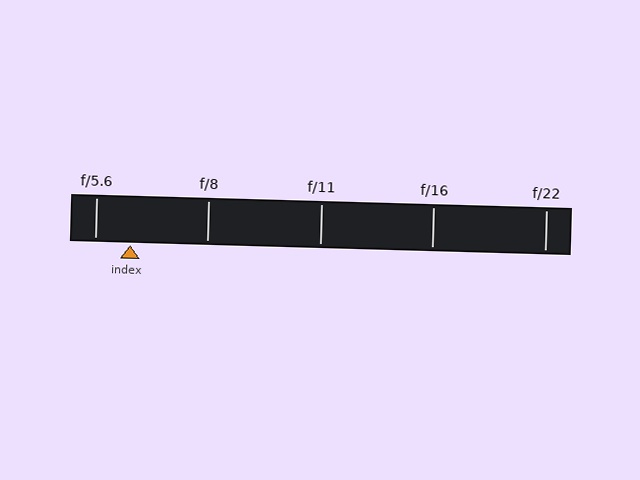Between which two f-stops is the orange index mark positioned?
The index mark is between f/5.6 and f/8.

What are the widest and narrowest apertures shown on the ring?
The widest aperture shown is f/5.6 and the narrowest is f/22.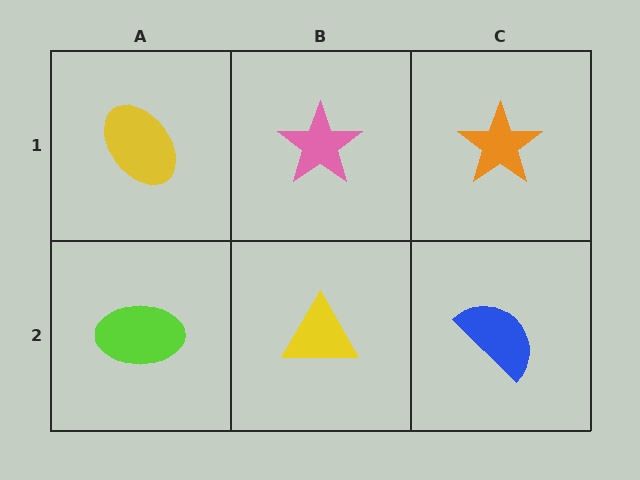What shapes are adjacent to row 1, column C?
A blue semicircle (row 2, column C), a pink star (row 1, column B).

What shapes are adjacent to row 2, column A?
A yellow ellipse (row 1, column A), a yellow triangle (row 2, column B).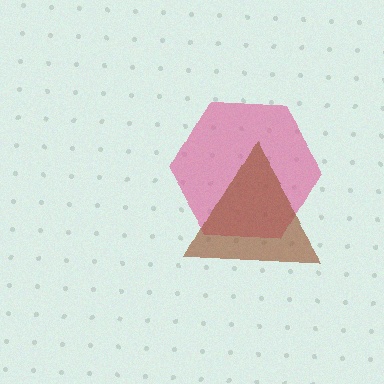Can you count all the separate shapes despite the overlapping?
Yes, there are 2 separate shapes.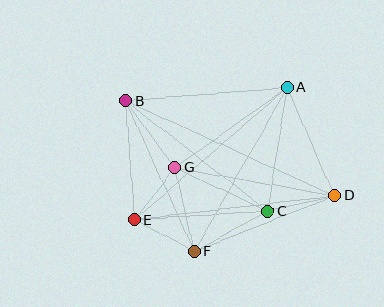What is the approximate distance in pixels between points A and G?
The distance between A and G is approximately 138 pixels.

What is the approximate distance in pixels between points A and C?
The distance between A and C is approximately 125 pixels.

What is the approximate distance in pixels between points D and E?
The distance between D and E is approximately 201 pixels.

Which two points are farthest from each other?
Points B and D are farthest from each other.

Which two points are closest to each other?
Points E and G are closest to each other.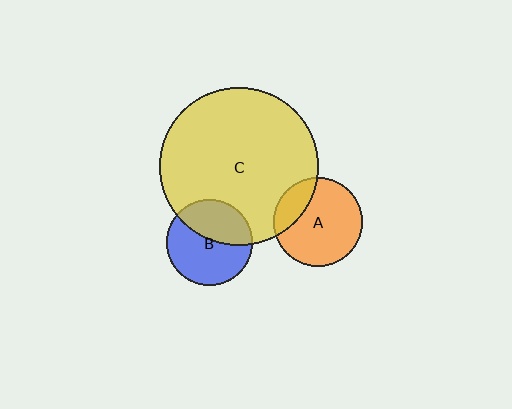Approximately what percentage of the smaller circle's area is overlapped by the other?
Approximately 40%.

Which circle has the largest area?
Circle C (yellow).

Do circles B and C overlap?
Yes.